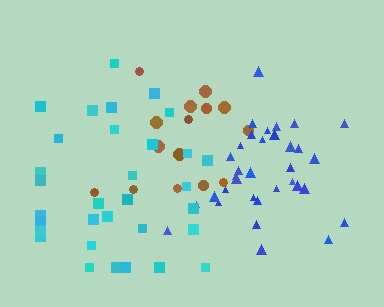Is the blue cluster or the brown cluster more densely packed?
Blue.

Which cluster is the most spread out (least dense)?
Cyan.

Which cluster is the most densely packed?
Blue.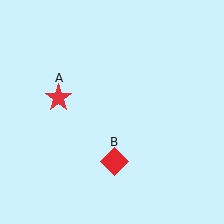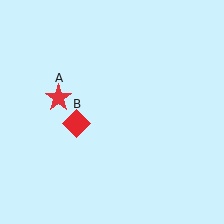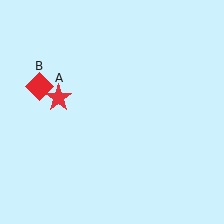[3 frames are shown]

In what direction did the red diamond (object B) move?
The red diamond (object B) moved up and to the left.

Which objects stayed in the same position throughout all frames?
Red star (object A) remained stationary.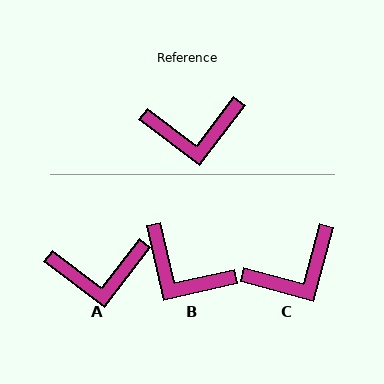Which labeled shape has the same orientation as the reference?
A.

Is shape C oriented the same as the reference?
No, it is off by about 22 degrees.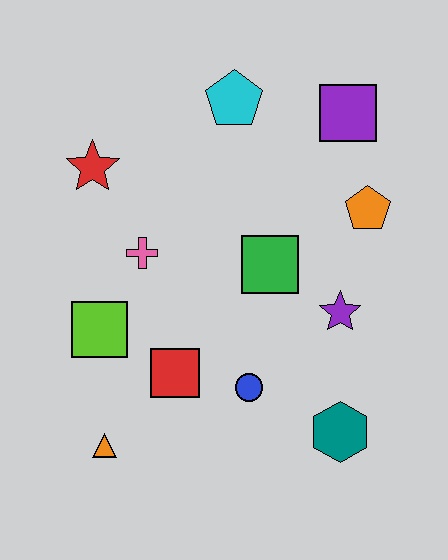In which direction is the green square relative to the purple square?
The green square is below the purple square.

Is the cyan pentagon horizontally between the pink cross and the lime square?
No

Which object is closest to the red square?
The blue circle is closest to the red square.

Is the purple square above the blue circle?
Yes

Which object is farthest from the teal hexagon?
The red star is farthest from the teal hexagon.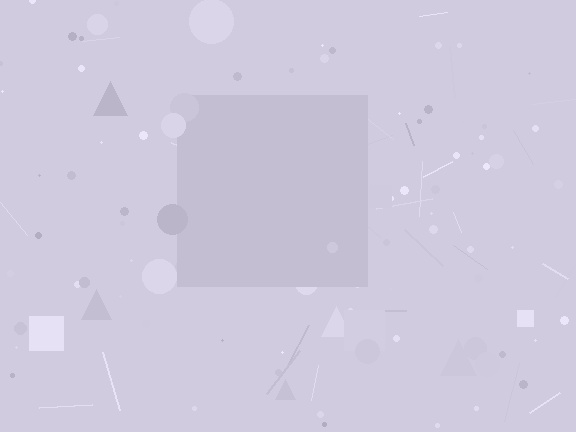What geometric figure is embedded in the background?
A square is embedded in the background.